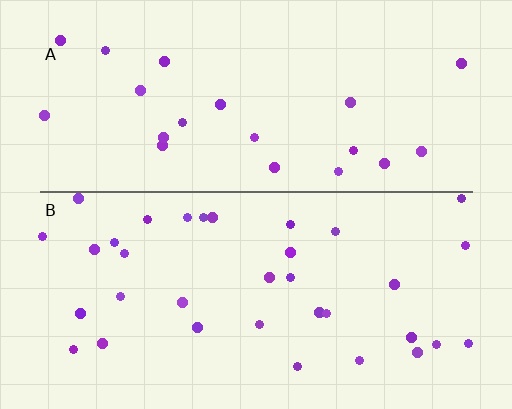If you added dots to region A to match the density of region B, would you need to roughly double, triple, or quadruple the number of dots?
Approximately double.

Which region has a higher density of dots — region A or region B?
B (the bottom).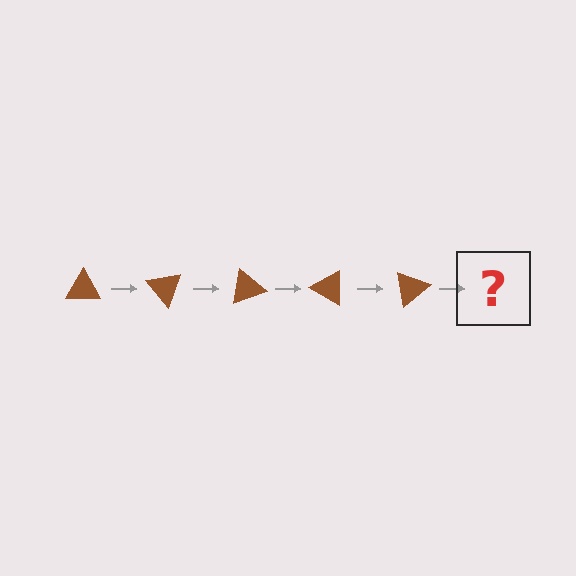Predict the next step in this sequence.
The next step is a brown triangle rotated 250 degrees.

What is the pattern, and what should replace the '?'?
The pattern is that the triangle rotates 50 degrees each step. The '?' should be a brown triangle rotated 250 degrees.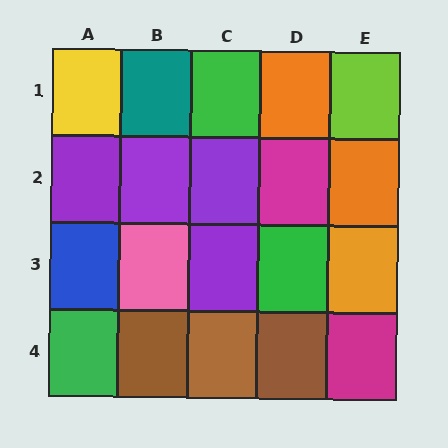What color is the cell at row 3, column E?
Orange.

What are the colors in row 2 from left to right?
Purple, purple, purple, magenta, orange.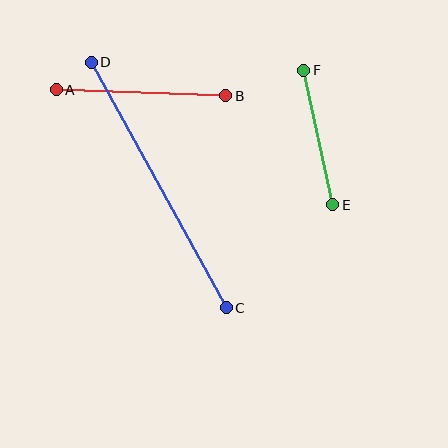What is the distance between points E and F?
The distance is approximately 137 pixels.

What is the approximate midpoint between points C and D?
The midpoint is at approximately (159, 185) pixels.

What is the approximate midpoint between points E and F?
The midpoint is at approximately (318, 137) pixels.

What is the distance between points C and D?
The distance is approximately 280 pixels.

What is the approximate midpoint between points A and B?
The midpoint is at approximately (141, 93) pixels.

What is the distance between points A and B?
The distance is approximately 170 pixels.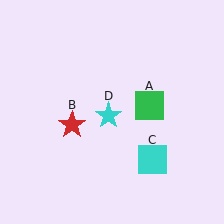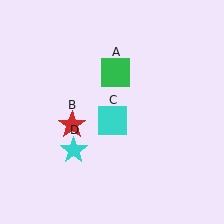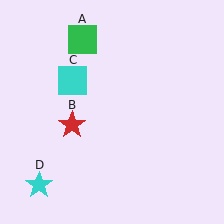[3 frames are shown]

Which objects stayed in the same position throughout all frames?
Red star (object B) remained stationary.